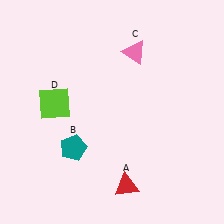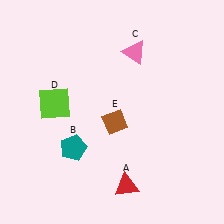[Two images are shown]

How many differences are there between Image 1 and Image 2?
There is 1 difference between the two images.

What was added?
A brown diamond (E) was added in Image 2.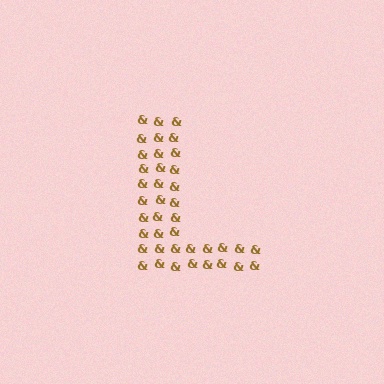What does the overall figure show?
The overall figure shows the letter L.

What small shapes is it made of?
It is made of small ampersands.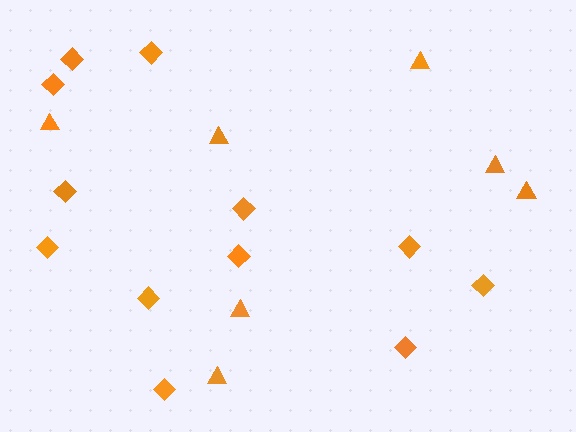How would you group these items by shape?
There are 2 groups: one group of triangles (7) and one group of diamonds (12).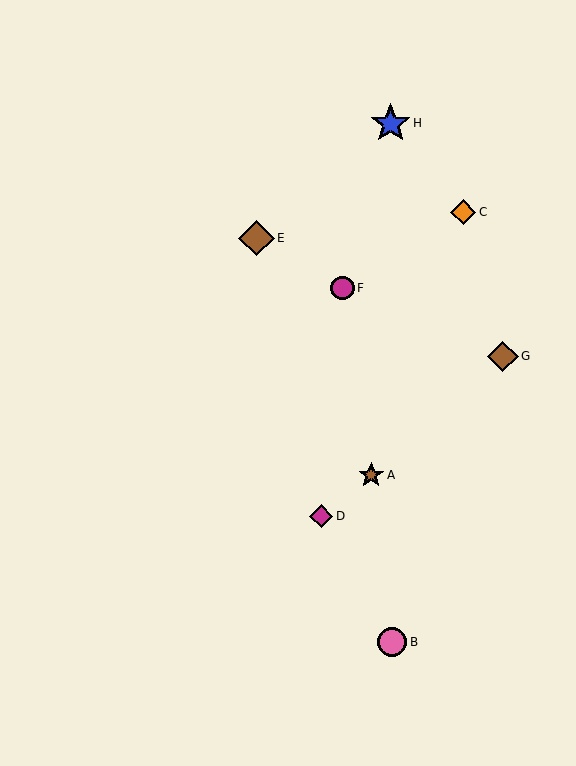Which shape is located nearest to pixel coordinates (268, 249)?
The brown diamond (labeled E) at (257, 238) is nearest to that location.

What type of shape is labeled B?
Shape B is a pink circle.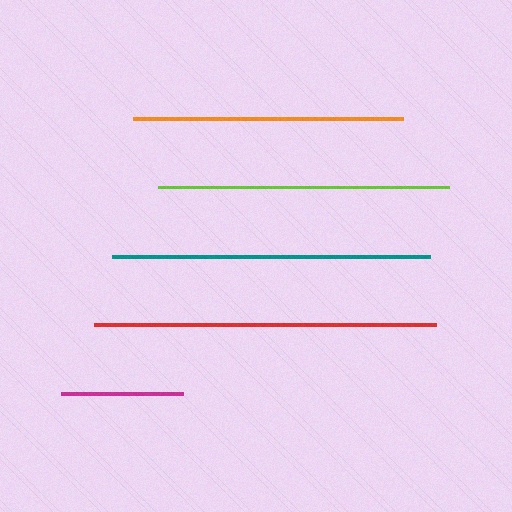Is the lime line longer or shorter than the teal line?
The teal line is longer than the lime line.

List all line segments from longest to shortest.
From longest to shortest: red, teal, lime, orange, magenta.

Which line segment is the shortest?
The magenta line is the shortest at approximately 122 pixels.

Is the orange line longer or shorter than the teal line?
The teal line is longer than the orange line.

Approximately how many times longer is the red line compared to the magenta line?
The red line is approximately 2.8 times the length of the magenta line.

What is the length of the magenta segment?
The magenta segment is approximately 122 pixels long.